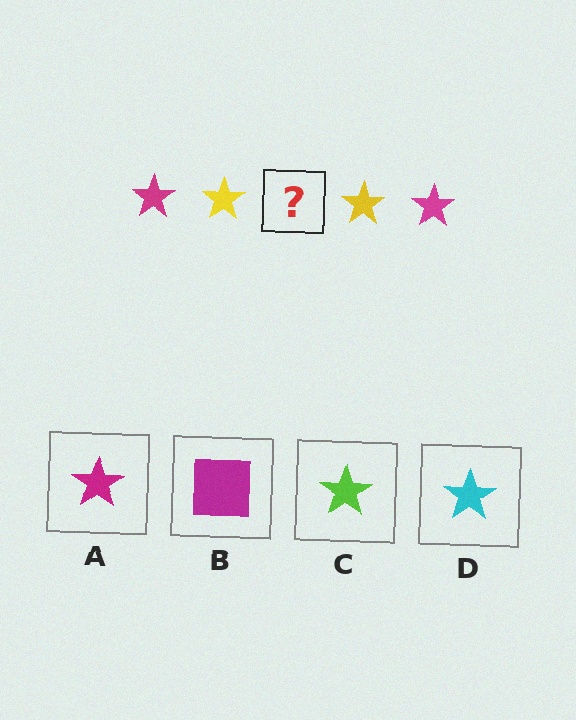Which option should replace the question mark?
Option A.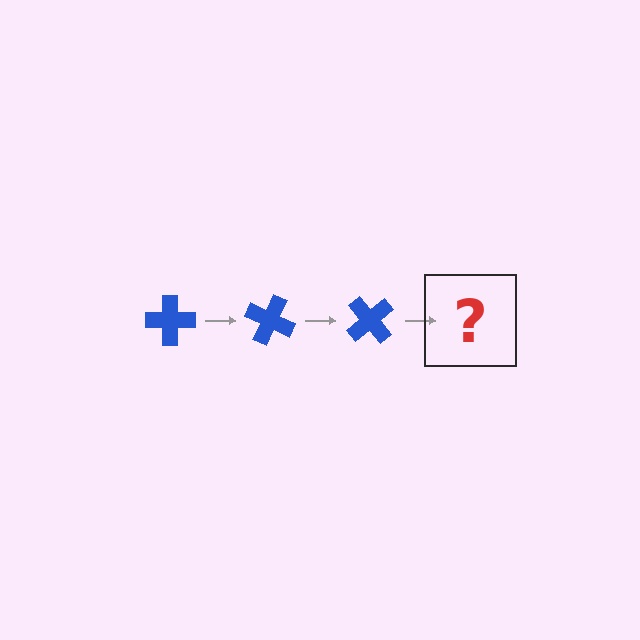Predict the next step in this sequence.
The next step is a blue cross rotated 75 degrees.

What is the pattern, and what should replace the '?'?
The pattern is that the cross rotates 25 degrees each step. The '?' should be a blue cross rotated 75 degrees.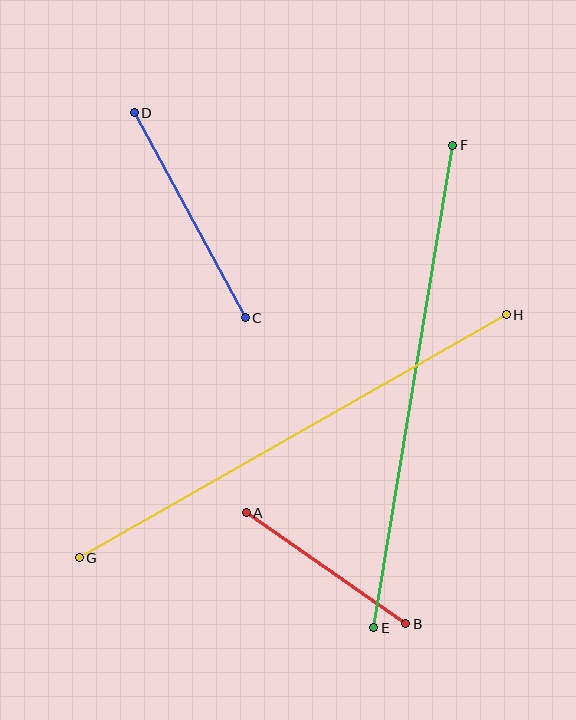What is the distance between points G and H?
The distance is approximately 492 pixels.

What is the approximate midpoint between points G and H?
The midpoint is at approximately (293, 436) pixels.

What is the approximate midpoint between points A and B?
The midpoint is at approximately (326, 568) pixels.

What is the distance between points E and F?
The distance is approximately 489 pixels.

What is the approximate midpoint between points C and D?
The midpoint is at approximately (190, 215) pixels.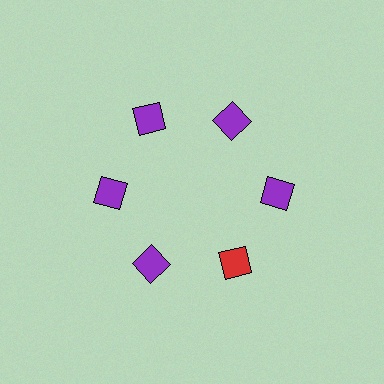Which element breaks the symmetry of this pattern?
The red diamond at roughly the 5 o'clock position breaks the symmetry. All other shapes are purple diamonds.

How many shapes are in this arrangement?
There are 6 shapes arranged in a ring pattern.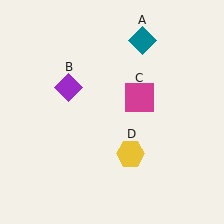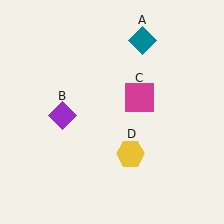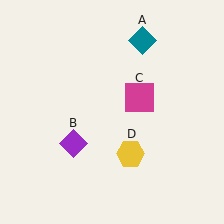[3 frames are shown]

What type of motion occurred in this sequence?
The purple diamond (object B) rotated counterclockwise around the center of the scene.